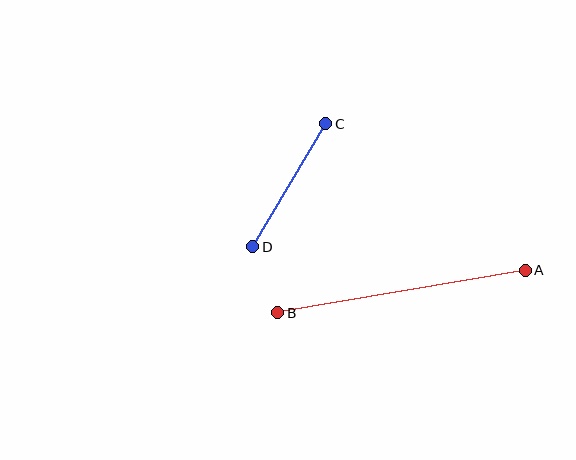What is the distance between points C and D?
The distance is approximately 143 pixels.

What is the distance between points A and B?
The distance is approximately 251 pixels.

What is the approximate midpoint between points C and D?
The midpoint is at approximately (289, 185) pixels.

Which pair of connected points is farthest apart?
Points A and B are farthest apart.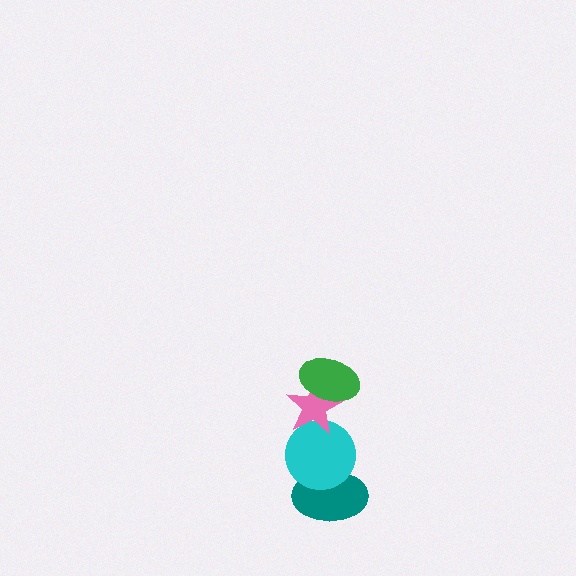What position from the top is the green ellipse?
The green ellipse is 1st from the top.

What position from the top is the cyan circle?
The cyan circle is 3rd from the top.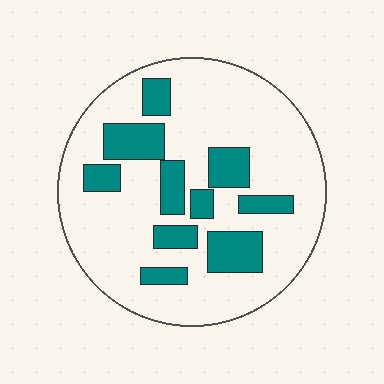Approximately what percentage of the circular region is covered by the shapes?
Approximately 25%.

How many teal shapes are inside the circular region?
10.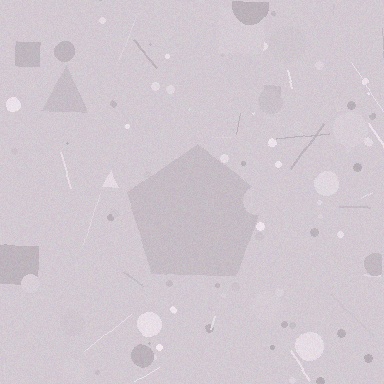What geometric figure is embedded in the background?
A pentagon is embedded in the background.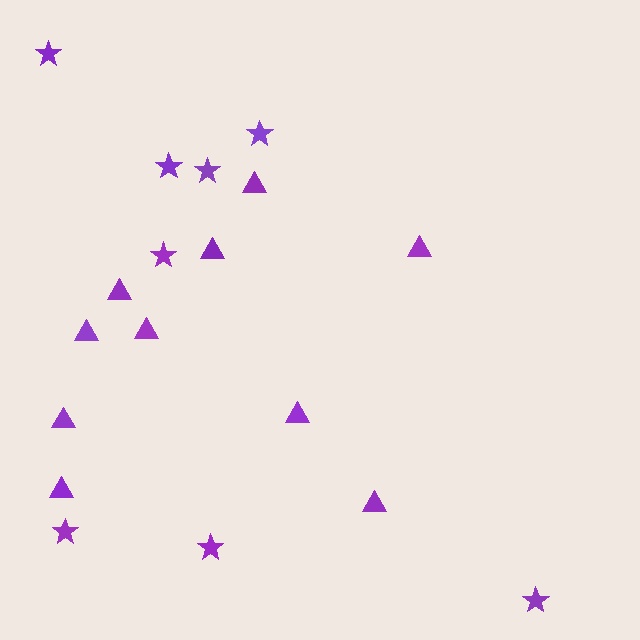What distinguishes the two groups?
There are 2 groups: one group of triangles (10) and one group of stars (8).